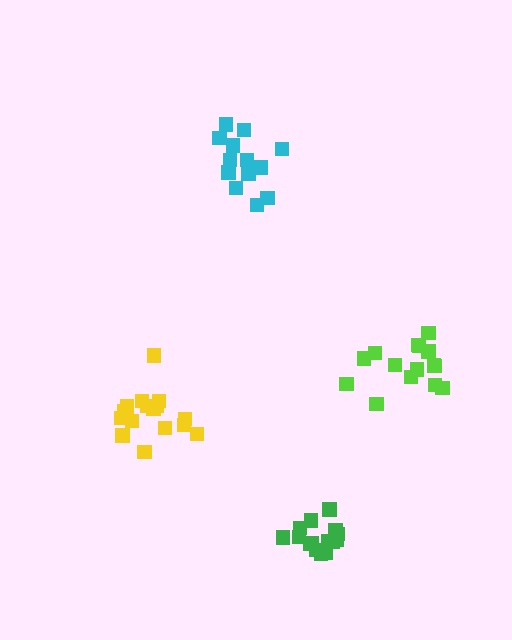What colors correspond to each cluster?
The clusters are colored: lime, yellow, cyan, green.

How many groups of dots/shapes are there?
There are 4 groups.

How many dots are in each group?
Group 1: 16 dots, Group 2: 16 dots, Group 3: 14 dots, Group 4: 15 dots (61 total).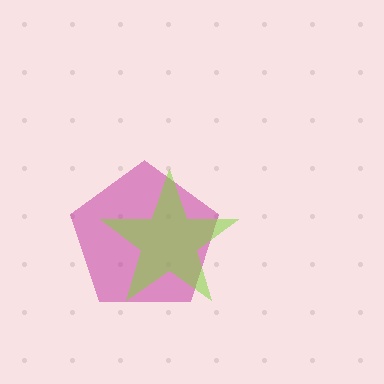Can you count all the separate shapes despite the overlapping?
Yes, there are 2 separate shapes.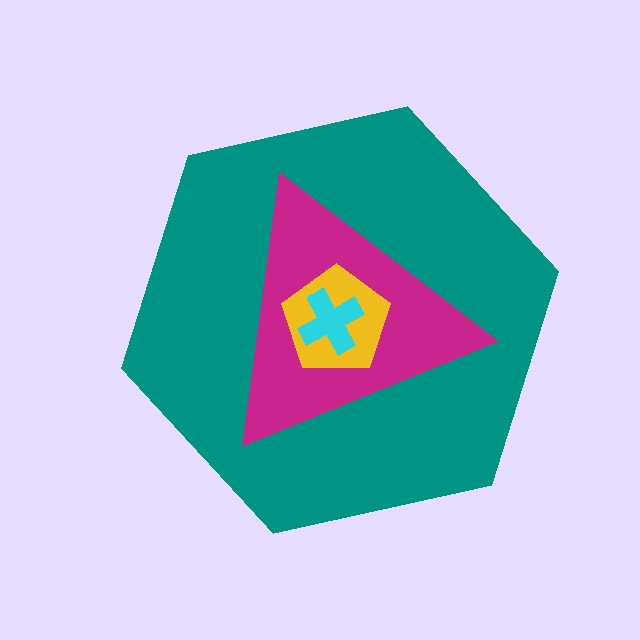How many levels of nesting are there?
4.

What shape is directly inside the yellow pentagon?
The cyan cross.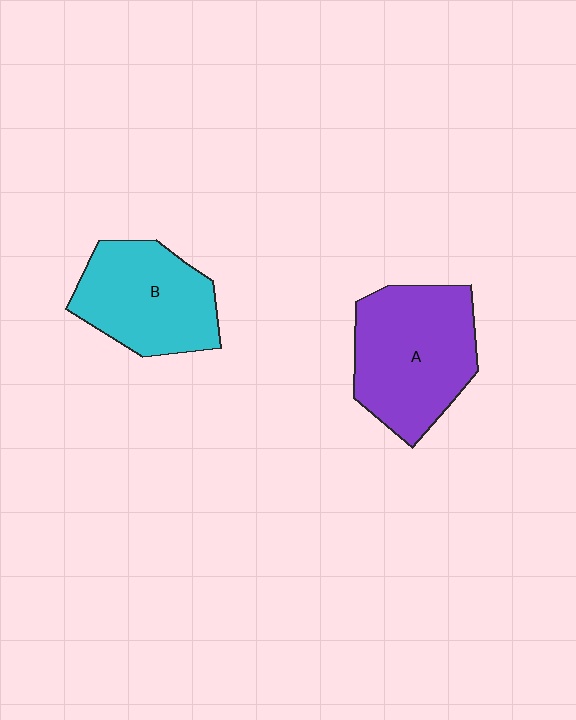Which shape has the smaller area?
Shape B (cyan).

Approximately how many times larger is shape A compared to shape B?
Approximately 1.2 times.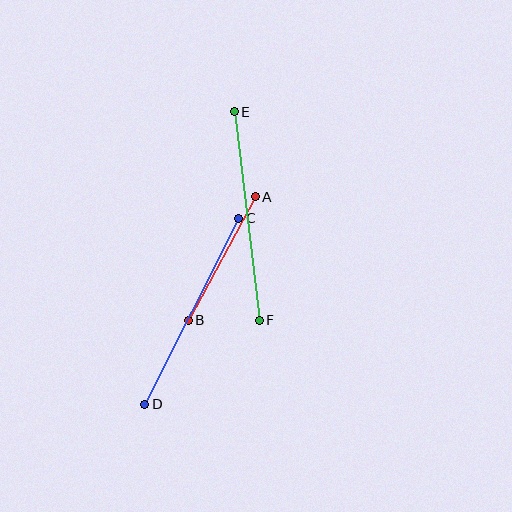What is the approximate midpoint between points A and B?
The midpoint is at approximately (222, 259) pixels.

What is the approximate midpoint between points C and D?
The midpoint is at approximately (192, 311) pixels.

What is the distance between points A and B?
The distance is approximately 141 pixels.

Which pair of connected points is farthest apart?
Points E and F are farthest apart.